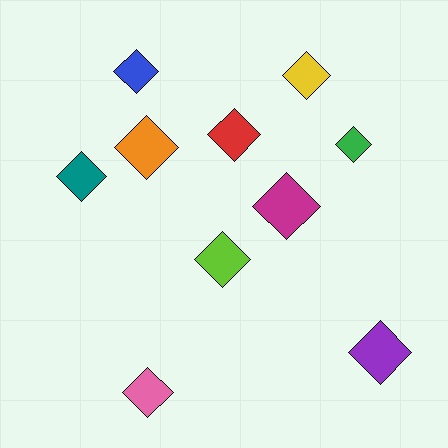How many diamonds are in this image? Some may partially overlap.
There are 10 diamonds.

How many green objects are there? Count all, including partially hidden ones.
There is 1 green object.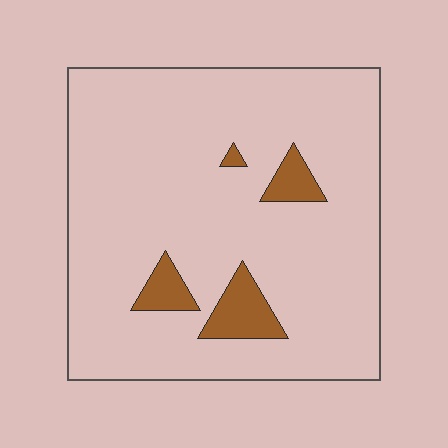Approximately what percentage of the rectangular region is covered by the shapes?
Approximately 10%.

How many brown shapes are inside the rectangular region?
4.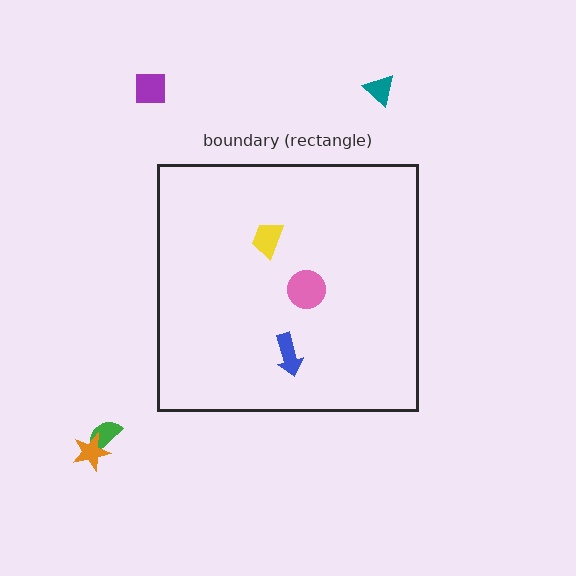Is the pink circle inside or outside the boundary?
Inside.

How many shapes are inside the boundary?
3 inside, 4 outside.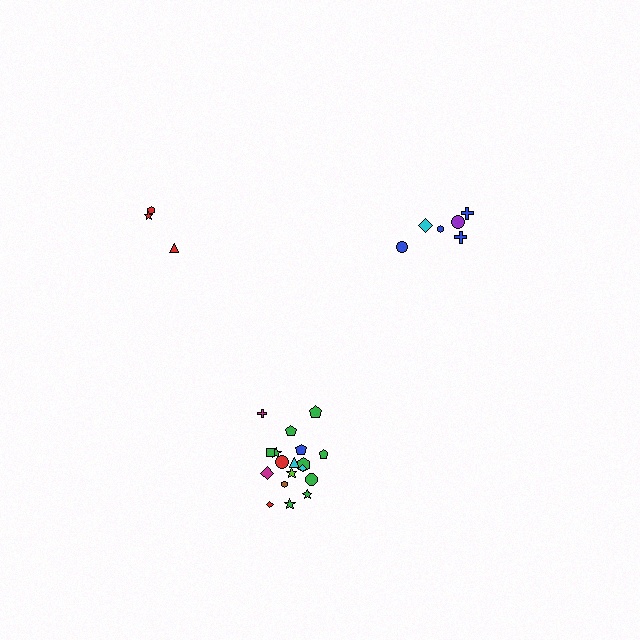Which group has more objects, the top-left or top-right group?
The top-right group.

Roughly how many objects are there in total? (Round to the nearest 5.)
Roughly 25 objects in total.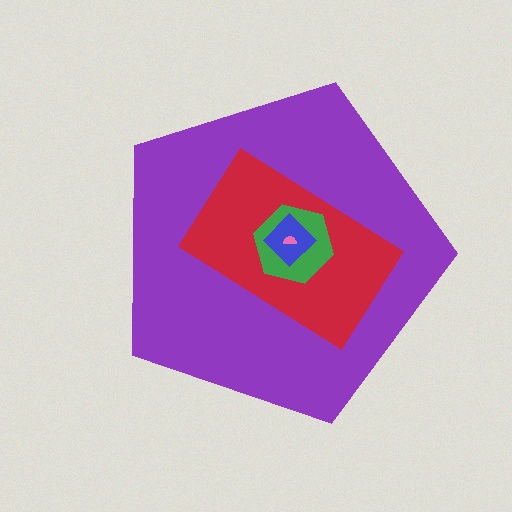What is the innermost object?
The pink semicircle.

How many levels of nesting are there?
5.